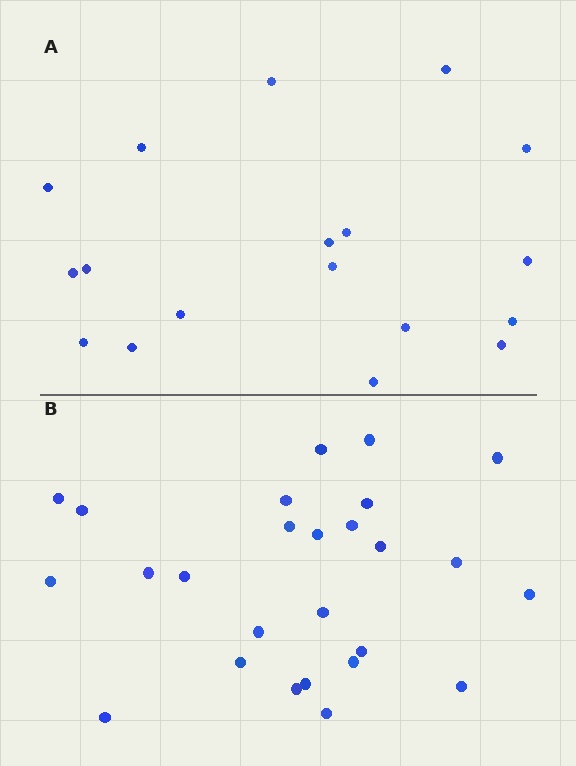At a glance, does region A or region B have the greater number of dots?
Region B (the bottom region) has more dots.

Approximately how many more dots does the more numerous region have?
Region B has roughly 8 or so more dots than region A.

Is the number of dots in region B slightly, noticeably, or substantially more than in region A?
Region B has noticeably more, but not dramatically so. The ratio is roughly 1.4 to 1.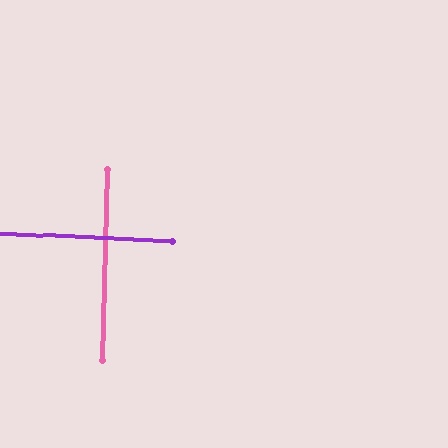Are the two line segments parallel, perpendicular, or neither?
Perpendicular — they meet at approximately 89°.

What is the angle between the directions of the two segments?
Approximately 89 degrees.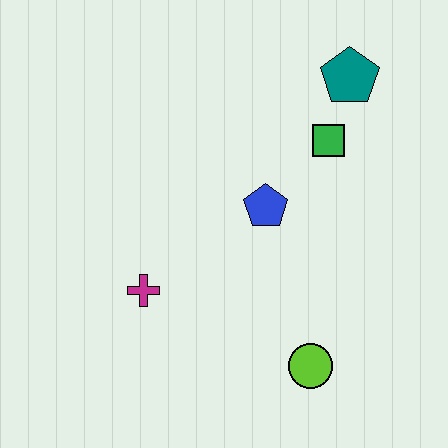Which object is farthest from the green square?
The magenta cross is farthest from the green square.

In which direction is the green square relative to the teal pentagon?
The green square is below the teal pentagon.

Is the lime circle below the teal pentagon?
Yes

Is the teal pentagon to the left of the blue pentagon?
No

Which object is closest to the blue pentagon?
The green square is closest to the blue pentagon.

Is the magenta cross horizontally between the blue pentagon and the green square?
No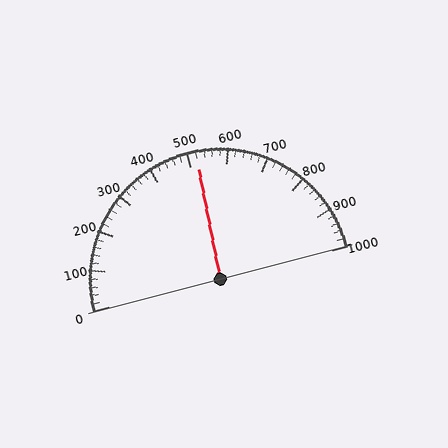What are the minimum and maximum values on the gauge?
The gauge ranges from 0 to 1000.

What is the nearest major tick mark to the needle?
The nearest major tick mark is 500.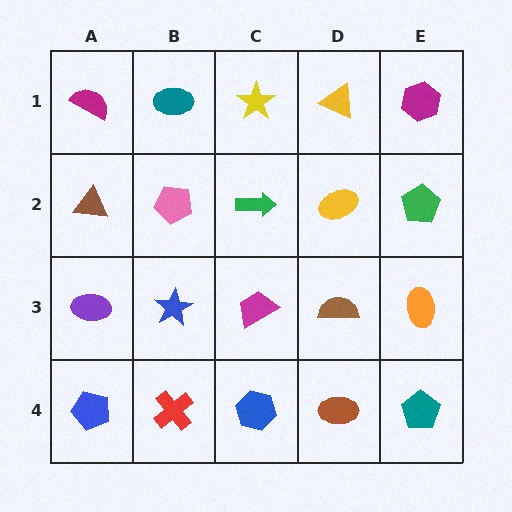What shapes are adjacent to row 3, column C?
A green arrow (row 2, column C), a blue hexagon (row 4, column C), a blue star (row 3, column B), a brown semicircle (row 3, column D).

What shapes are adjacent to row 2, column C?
A yellow star (row 1, column C), a magenta trapezoid (row 3, column C), a pink pentagon (row 2, column B), a yellow ellipse (row 2, column D).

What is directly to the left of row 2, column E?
A yellow ellipse.